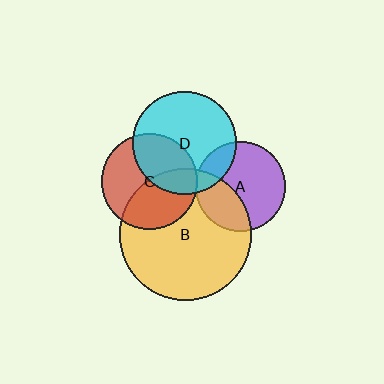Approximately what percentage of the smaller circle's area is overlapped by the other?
Approximately 35%.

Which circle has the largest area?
Circle B (yellow).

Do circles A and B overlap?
Yes.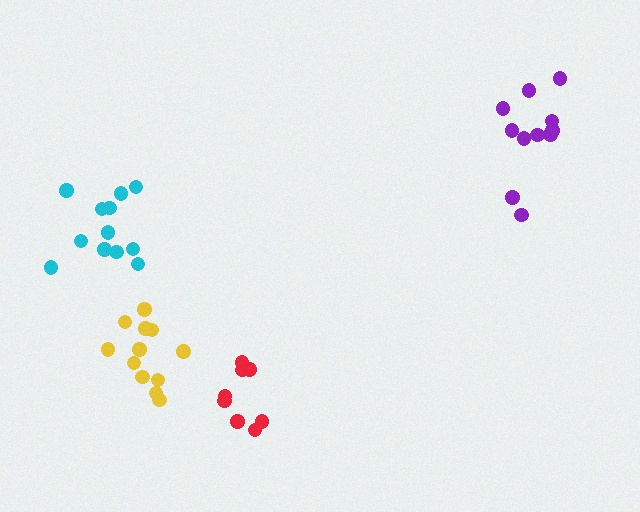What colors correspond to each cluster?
The clusters are colored: red, cyan, yellow, purple.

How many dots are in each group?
Group 1: 8 dots, Group 2: 12 dots, Group 3: 12 dots, Group 4: 11 dots (43 total).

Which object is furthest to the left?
The cyan cluster is leftmost.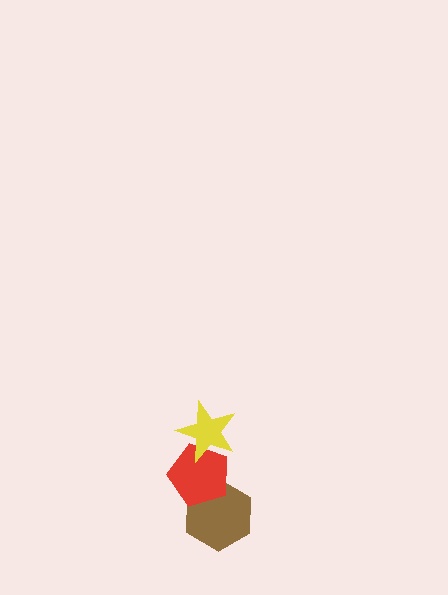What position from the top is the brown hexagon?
The brown hexagon is 3rd from the top.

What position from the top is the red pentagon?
The red pentagon is 2nd from the top.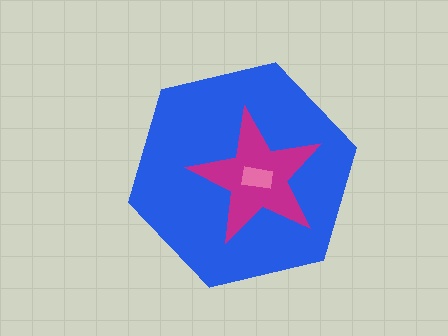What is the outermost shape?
The blue hexagon.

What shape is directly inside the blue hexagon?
The magenta star.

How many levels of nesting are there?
3.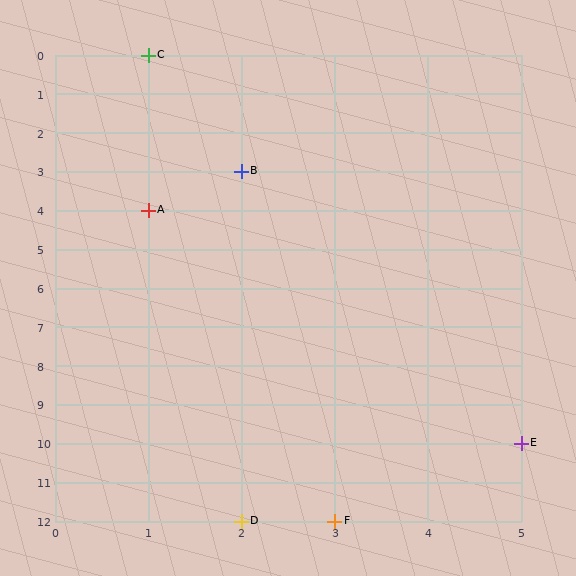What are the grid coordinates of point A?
Point A is at grid coordinates (1, 4).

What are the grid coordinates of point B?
Point B is at grid coordinates (2, 3).